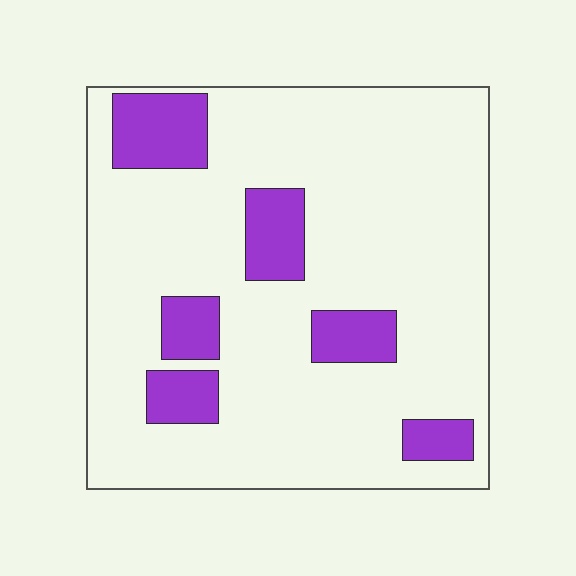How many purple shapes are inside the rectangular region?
6.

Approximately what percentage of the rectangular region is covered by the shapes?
Approximately 15%.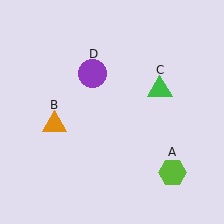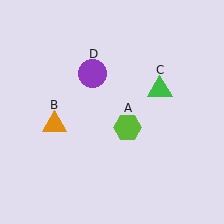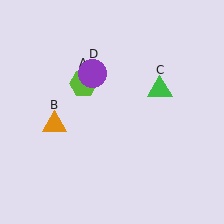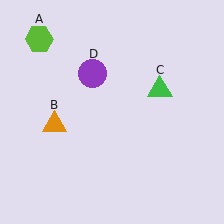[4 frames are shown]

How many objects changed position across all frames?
1 object changed position: lime hexagon (object A).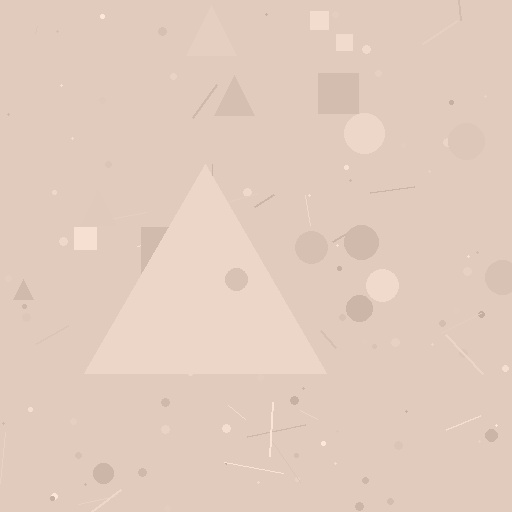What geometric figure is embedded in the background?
A triangle is embedded in the background.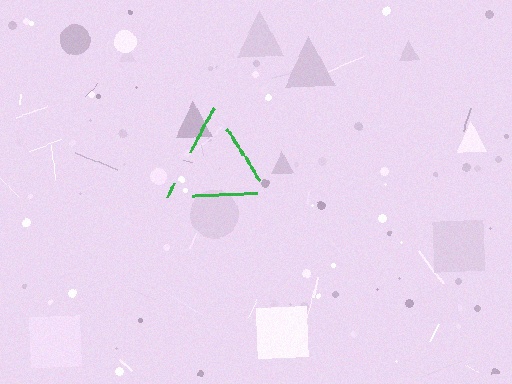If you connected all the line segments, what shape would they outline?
They would outline a triangle.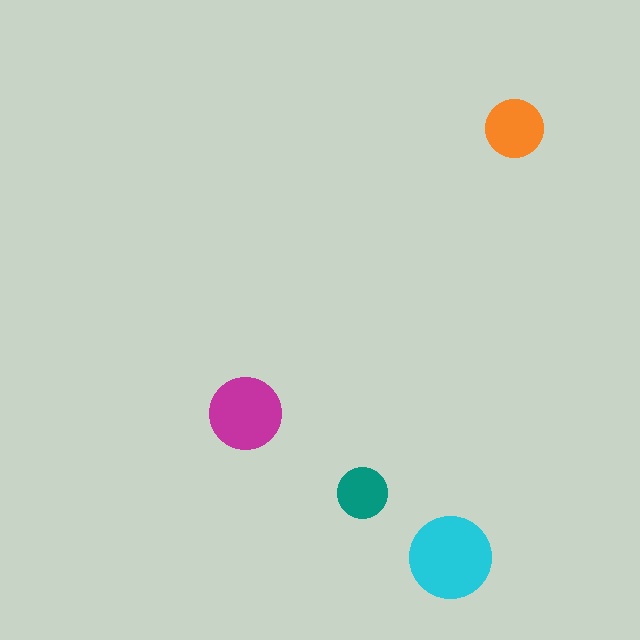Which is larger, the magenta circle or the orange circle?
The magenta one.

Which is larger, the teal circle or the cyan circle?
The cyan one.